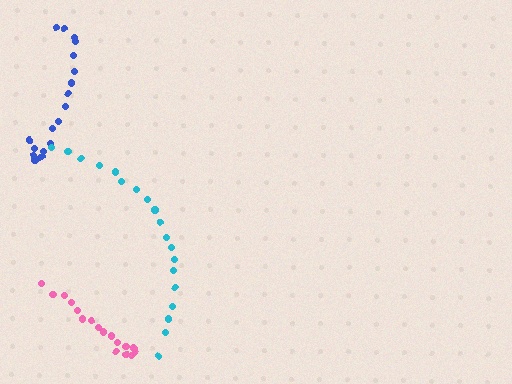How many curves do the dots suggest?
There are 3 distinct paths.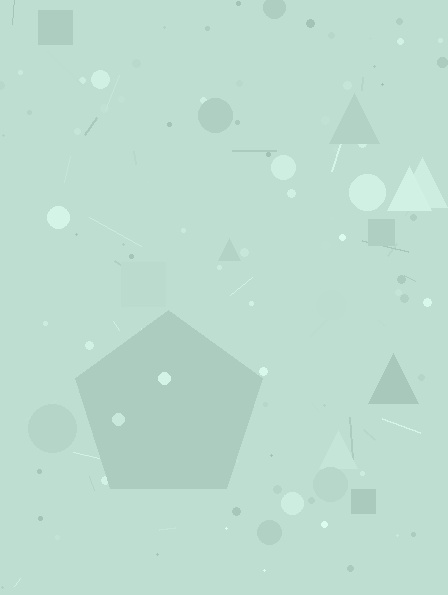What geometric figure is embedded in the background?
A pentagon is embedded in the background.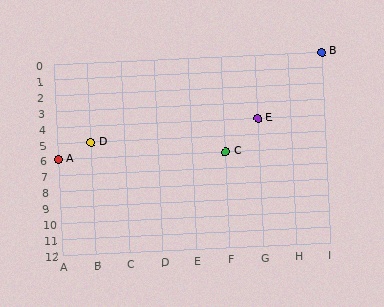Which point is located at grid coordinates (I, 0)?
Point B is at (I, 0).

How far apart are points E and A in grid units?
Points E and A are 6 columns and 2 rows apart (about 6.3 grid units diagonally).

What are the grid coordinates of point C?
Point C is at grid coordinates (F, 6).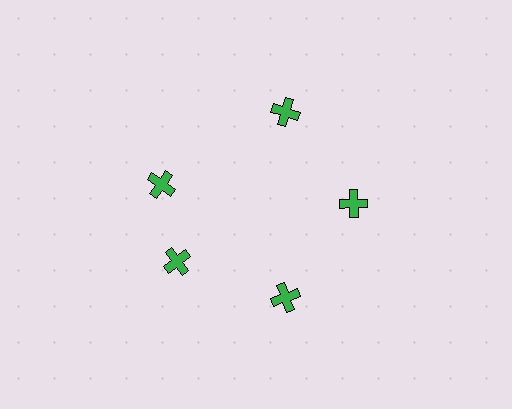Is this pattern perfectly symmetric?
No. The 5 green crosses are arranged in a ring, but one element near the 10 o'clock position is rotated out of alignment along the ring, breaking the 5-fold rotational symmetry.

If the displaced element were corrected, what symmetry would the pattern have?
It would have 5-fold rotational symmetry — the pattern would map onto itself every 72 degrees.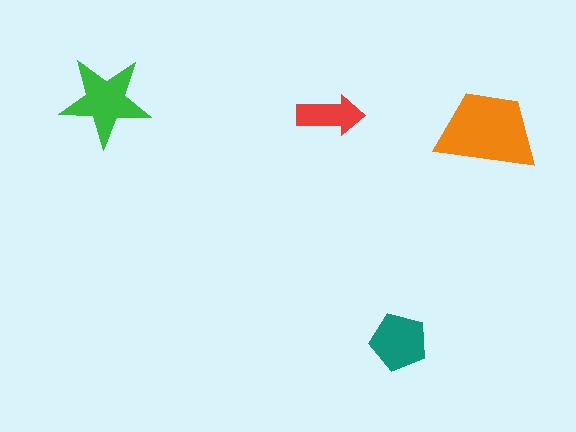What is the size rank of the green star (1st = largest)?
2nd.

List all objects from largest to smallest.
The orange trapezoid, the green star, the teal pentagon, the red arrow.